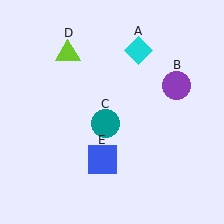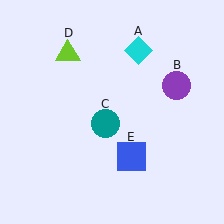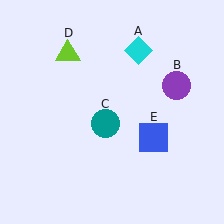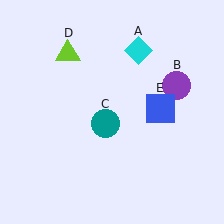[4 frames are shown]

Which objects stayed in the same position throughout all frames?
Cyan diamond (object A) and purple circle (object B) and teal circle (object C) and lime triangle (object D) remained stationary.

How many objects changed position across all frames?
1 object changed position: blue square (object E).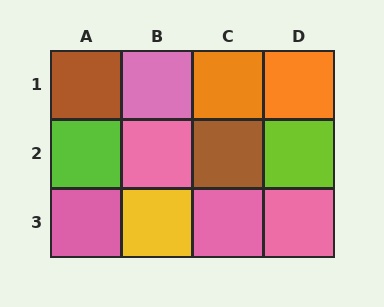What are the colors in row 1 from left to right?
Brown, pink, orange, orange.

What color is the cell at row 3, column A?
Pink.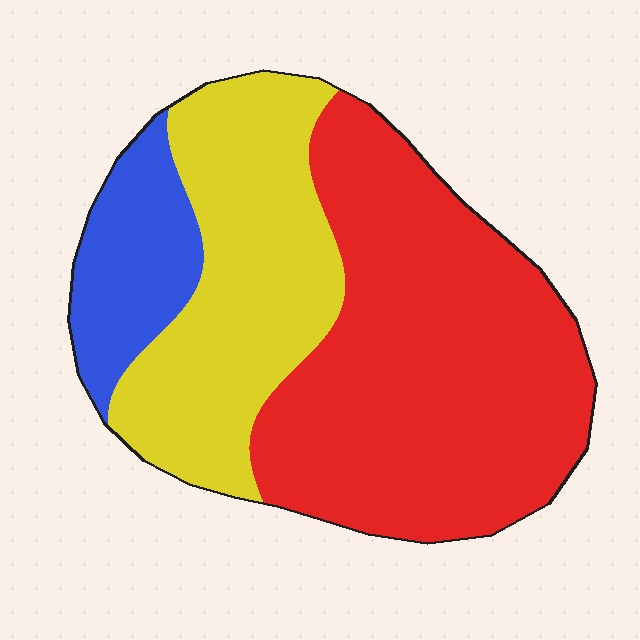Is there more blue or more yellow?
Yellow.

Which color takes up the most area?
Red, at roughly 55%.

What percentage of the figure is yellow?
Yellow covers around 35% of the figure.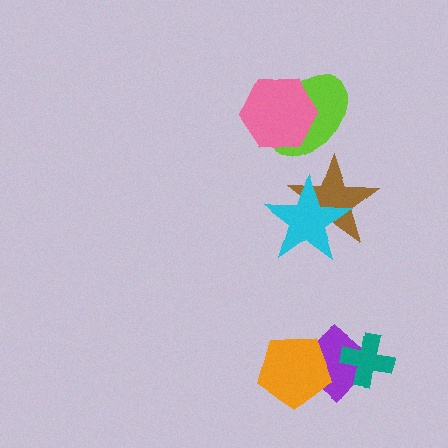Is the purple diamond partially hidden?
Yes, it is partially covered by another shape.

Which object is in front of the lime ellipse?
The pink hexagon is in front of the lime ellipse.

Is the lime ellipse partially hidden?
Yes, it is partially covered by another shape.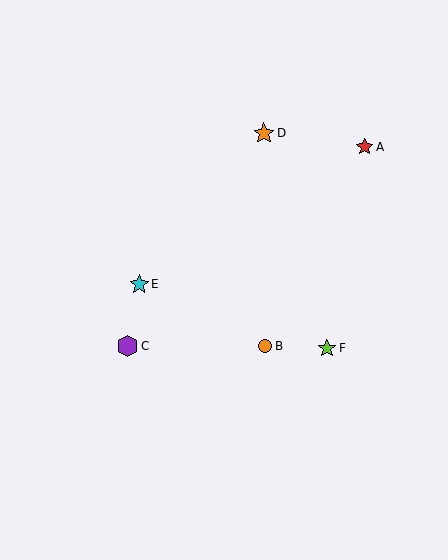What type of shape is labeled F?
Shape F is a lime star.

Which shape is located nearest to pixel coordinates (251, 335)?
The orange circle (labeled B) at (265, 346) is nearest to that location.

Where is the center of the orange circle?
The center of the orange circle is at (265, 346).